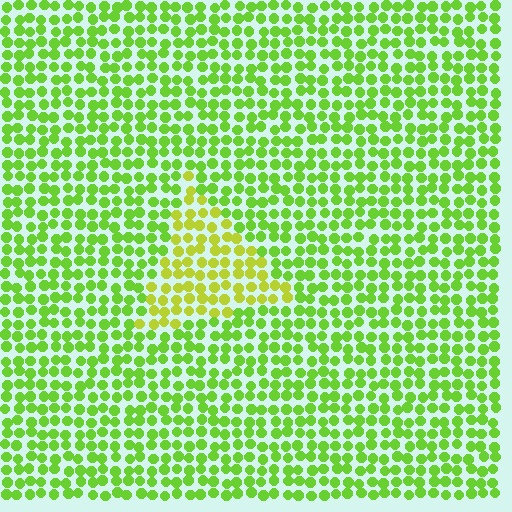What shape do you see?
I see a triangle.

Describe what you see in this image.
The image is filled with small lime elements in a uniform arrangement. A triangle-shaped region is visible where the elements are tinted to a slightly different hue, forming a subtle color boundary.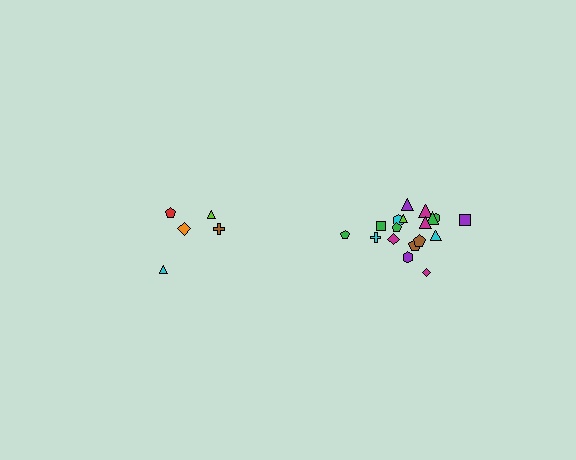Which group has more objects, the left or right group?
The right group.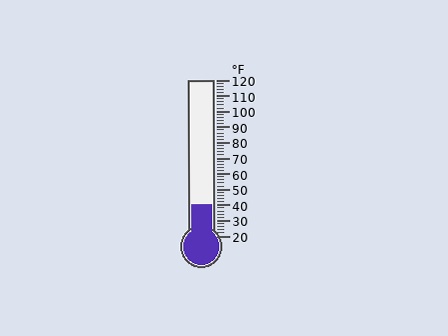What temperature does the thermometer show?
The thermometer shows approximately 40°F.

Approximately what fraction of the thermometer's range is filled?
The thermometer is filled to approximately 20% of its range.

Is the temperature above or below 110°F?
The temperature is below 110°F.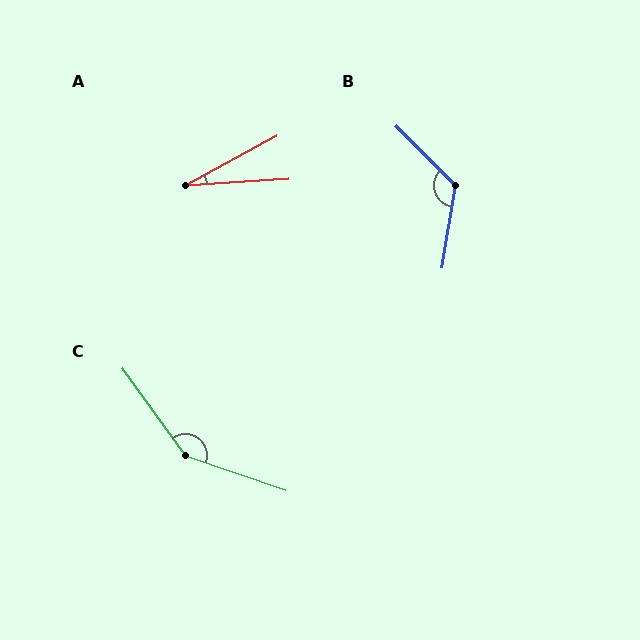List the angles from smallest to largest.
A (25°), B (125°), C (145°).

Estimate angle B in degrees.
Approximately 125 degrees.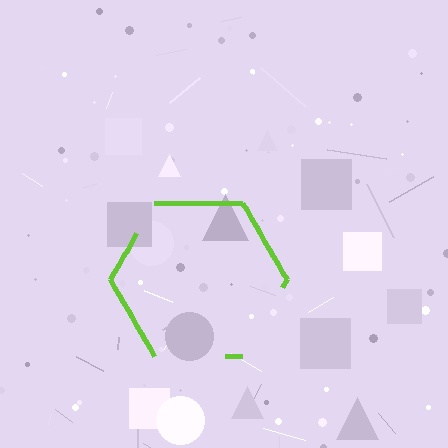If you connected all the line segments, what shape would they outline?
They would outline a hexagon.